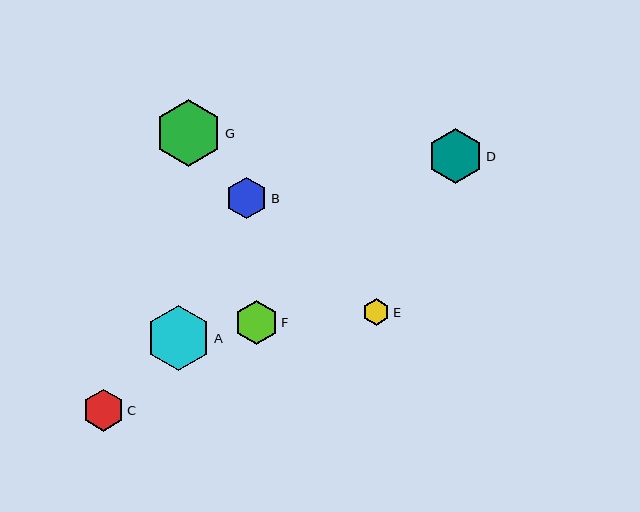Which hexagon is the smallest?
Hexagon E is the smallest with a size of approximately 27 pixels.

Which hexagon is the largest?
Hexagon G is the largest with a size of approximately 67 pixels.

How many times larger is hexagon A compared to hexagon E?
Hexagon A is approximately 2.4 times the size of hexagon E.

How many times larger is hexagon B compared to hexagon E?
Hexagon B is approximately 1.5 times the size of hexagon E.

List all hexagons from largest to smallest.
From largest to smallest: G, A, D, F, C, B, E.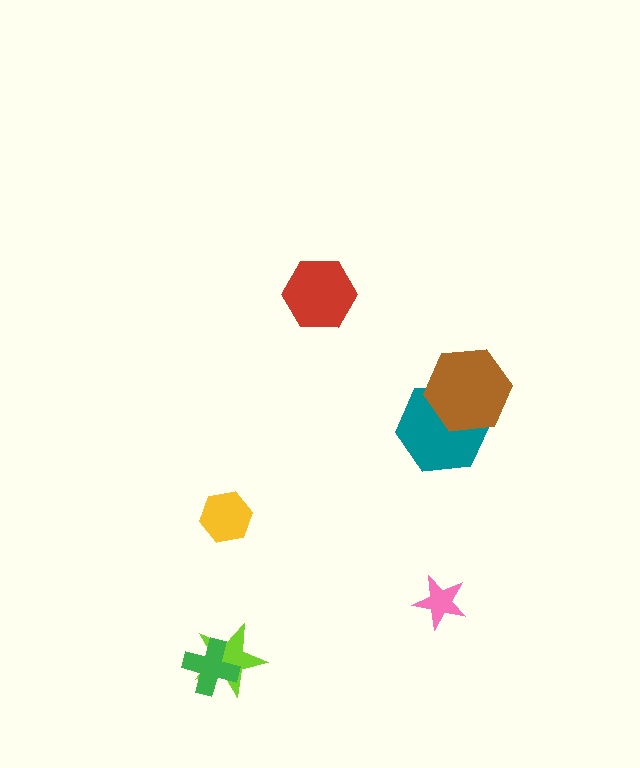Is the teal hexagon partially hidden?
Yes, it is partially covered by another shape.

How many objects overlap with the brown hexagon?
1 object overlaps with the brown hexagon.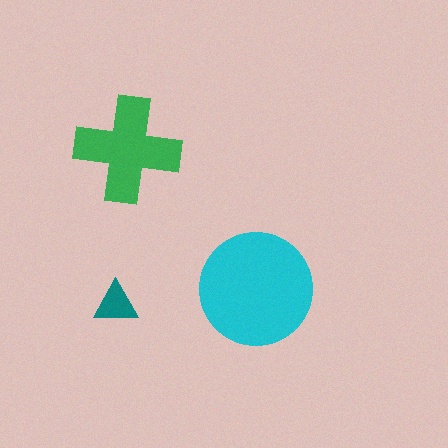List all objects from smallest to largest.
The teal triangle, the green cross, the cyan circle.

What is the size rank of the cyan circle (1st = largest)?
1st.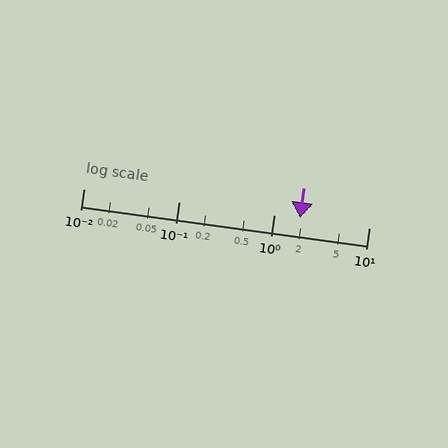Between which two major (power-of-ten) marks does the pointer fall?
The pointer is between 1 and 10.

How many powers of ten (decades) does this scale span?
The scale spans 3 decades, from 0.01 to 10.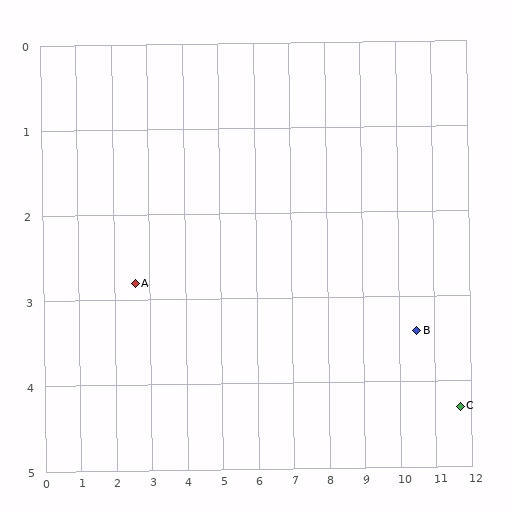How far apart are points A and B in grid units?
Points A and B are about 7.9 grid units apart.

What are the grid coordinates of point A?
Point A is at approximately (2.6, 2.8).